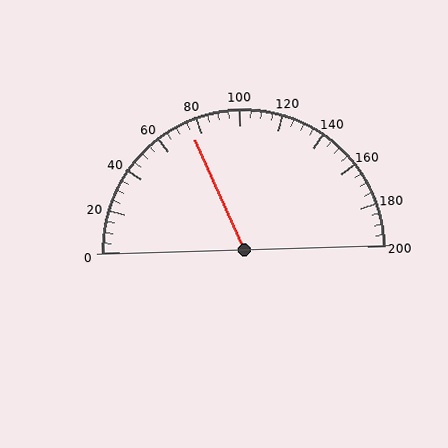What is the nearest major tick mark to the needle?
The nearest major tick mark is 80.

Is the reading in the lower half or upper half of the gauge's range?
The reading is in the lower half of the range (0 to 200).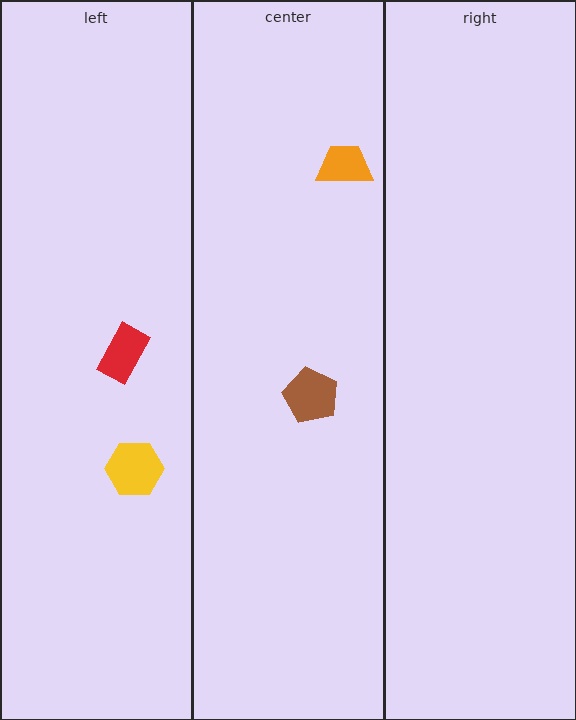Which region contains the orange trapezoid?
The center region.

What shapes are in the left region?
The red rectangle, the yellow hexagon.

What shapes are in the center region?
The brown pentagon, the orange trapezoid.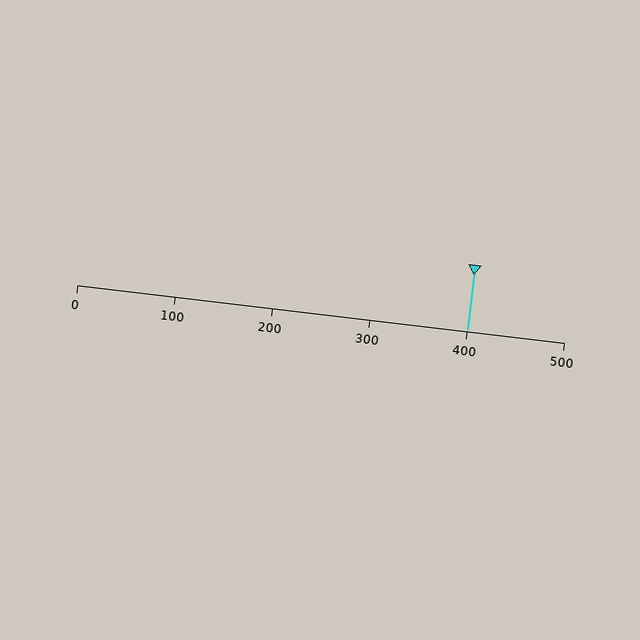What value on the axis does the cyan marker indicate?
The marker indicates approximately 400.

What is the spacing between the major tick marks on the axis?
The major ticks are spaced 100 apart.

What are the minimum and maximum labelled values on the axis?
The axis runs from 0 to 500.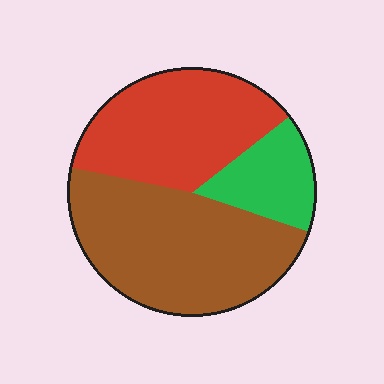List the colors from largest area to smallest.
From largest to smallest: brown, red, green.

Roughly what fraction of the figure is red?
Red covers 36% of the figure.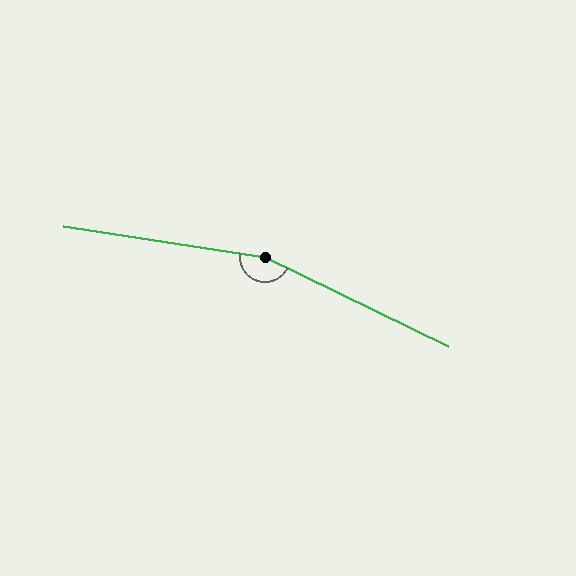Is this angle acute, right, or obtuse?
It is obtuse.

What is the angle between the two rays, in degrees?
Approximately 163 degrees.